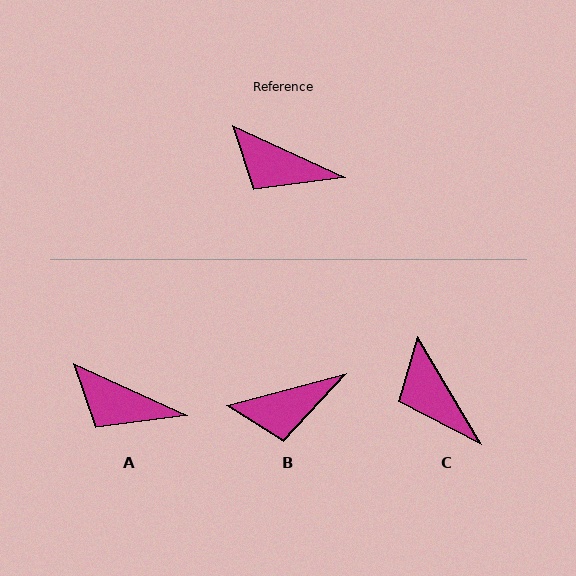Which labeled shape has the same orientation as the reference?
A.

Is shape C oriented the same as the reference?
No, it is off by about 35 degrees.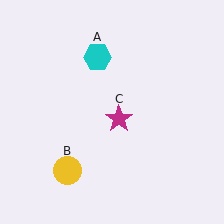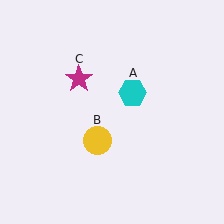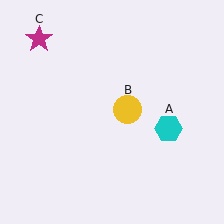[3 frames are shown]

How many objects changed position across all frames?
3 objects changed position: cyan hexagon (object A), yellow circle (object B), magenta star (object C).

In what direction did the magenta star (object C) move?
The magenta star (object C) moved up and to the left.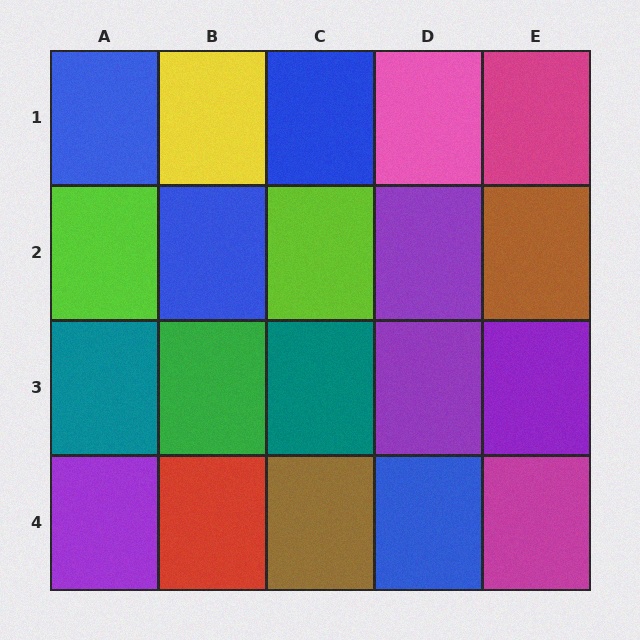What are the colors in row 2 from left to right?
Lime, blue, lime, purple, brown.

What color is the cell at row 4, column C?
Brown.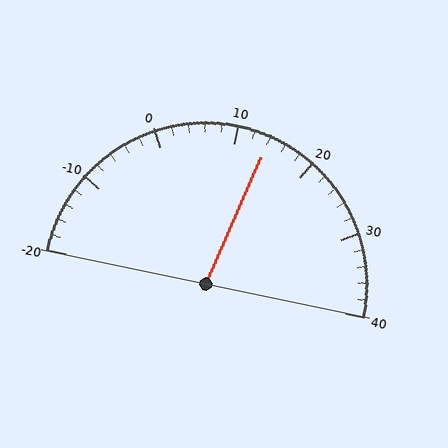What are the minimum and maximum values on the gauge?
The gauge ranges from -20 to 40.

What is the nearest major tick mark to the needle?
The nearest major tick mark is 10.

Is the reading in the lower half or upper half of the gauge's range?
The reading is in the upper half of the range (-20 to 40).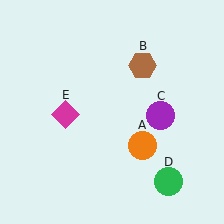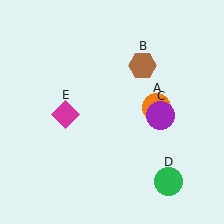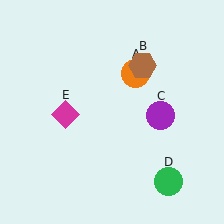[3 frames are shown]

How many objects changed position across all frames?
1 object changed position: orange circle (object A).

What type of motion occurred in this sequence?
The orange circle (object A) rotated counterclockwise around the center of the scene.